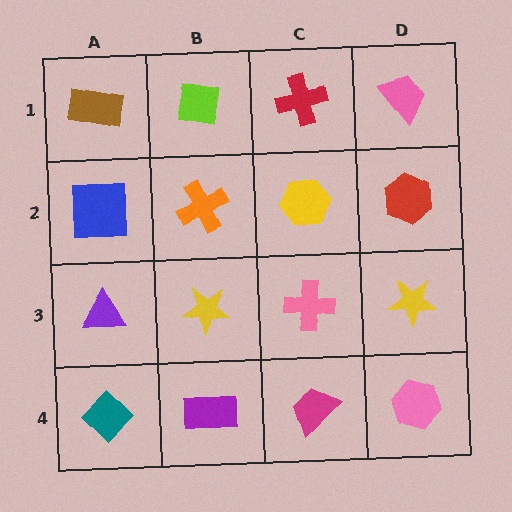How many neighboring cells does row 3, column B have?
4.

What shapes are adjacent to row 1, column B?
An orange cross (row 2, column B), a brown rectangle (row 1, column A), a red cross (row 1, column C).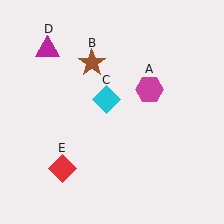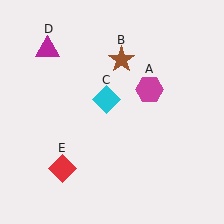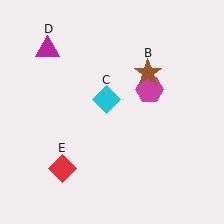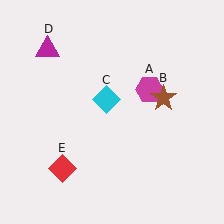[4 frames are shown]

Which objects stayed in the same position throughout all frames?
Magenta hexagon (object A) and cyan diamond (object C) and magenta triangle (object D) and red diamond (object E) remained stationary.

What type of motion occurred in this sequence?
The brown star (object B) rotated clockwise around the center of the scene.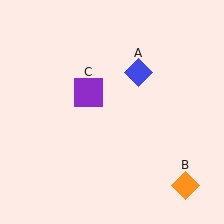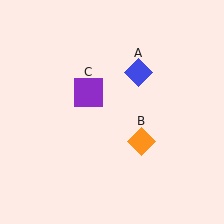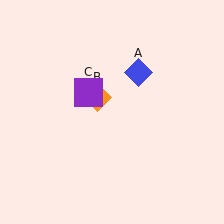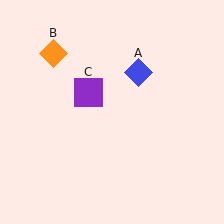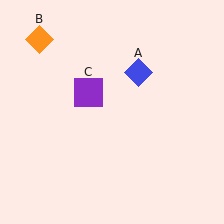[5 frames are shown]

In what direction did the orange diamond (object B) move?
The orange diamond (object B) moved up and to the left.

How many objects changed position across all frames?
1 object changed position: orange diamond (object B).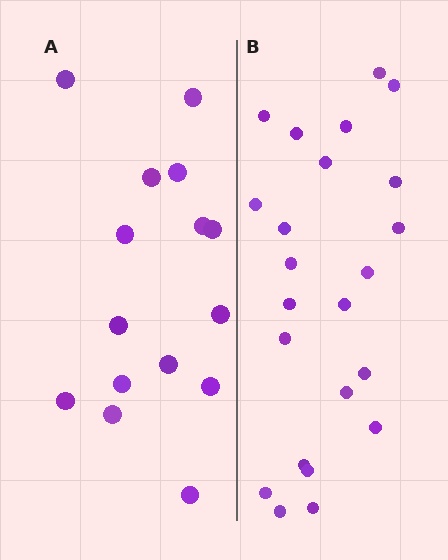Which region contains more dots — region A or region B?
Region B (the right region) has more dots.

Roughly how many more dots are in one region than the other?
Region B has roughly 8 or so more dots than region A.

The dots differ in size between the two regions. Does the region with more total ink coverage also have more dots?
No. Region A has more total ink coverage because its dots are larger, but region B actually contains more individual dots. Total area can be misleading — the number of items is what matters here.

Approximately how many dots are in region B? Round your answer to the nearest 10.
About 20 dots. (The exact count is 23, which rounds to 20.)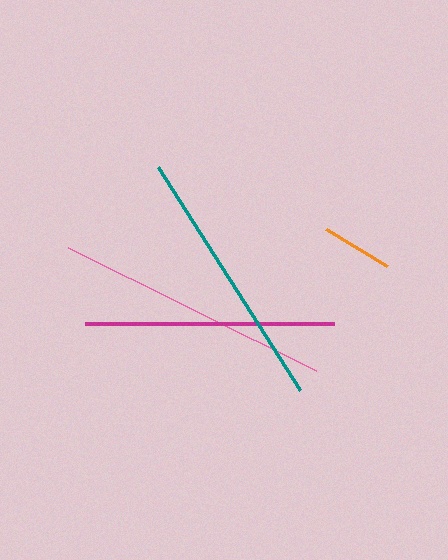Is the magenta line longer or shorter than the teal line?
The teal line is longer than the magenta line.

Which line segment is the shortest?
The orange line is the shortest at approximately 72 pixels.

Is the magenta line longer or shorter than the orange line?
The magenta line is longer than the orange line.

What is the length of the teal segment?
The teal segment is approximately 264 pixels long.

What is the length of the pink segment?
The pink segment is approximately 277 pixels long.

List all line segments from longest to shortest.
From longest to shortest: pink, teal, magenta, orange.